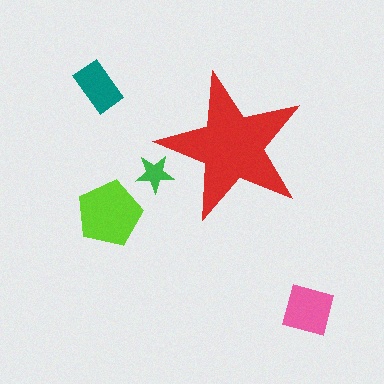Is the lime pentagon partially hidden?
No, the lime pentagon is fully visible.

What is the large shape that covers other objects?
A red star.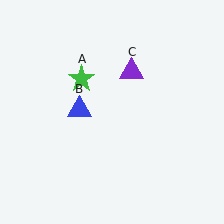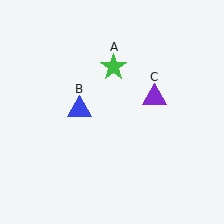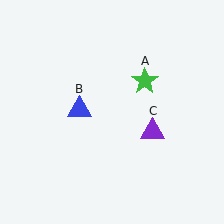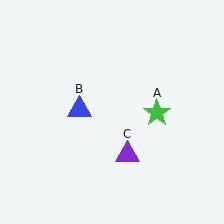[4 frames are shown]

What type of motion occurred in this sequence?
The green star (object A), purple triangle (object C) rotated clockwise around the center of the scene.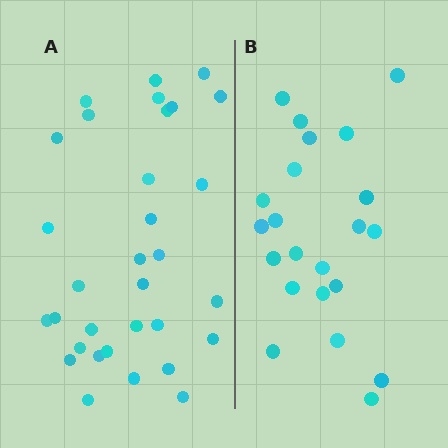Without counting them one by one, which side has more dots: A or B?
Region A (the left region) has more dots.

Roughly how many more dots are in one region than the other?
Region A has roughly 10 or so more dots than region B.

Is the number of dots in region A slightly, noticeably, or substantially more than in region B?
Region A has substantially more. The ratio is roughly 1.5 to 1.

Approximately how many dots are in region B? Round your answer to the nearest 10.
About 20 dots. (The exact count is 22, which rounds to 20.)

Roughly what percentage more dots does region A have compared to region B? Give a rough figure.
About 45% more.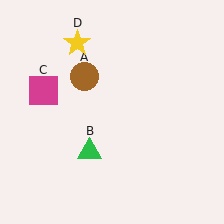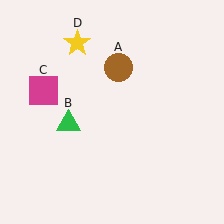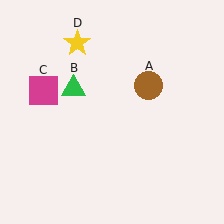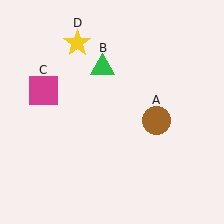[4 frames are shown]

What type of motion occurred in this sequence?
The brown circle (object A), green triangle (object B) rotated clockwise around the center of the scene.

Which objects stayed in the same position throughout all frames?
Magenta square (object C) and yellow star (object D) remained stationary.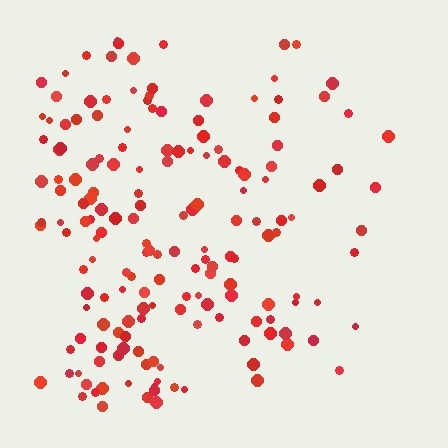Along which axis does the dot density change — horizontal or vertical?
Horizontal.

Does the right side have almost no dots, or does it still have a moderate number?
Still a moderate number, just noticeably fewer than the left.